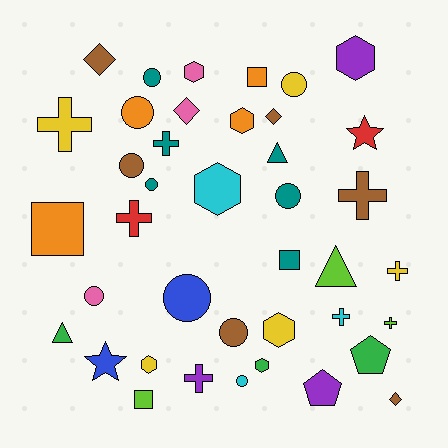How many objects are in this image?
There are 40 objects.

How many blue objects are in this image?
There are 2 blue objects.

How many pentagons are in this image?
There are 2 pentagons.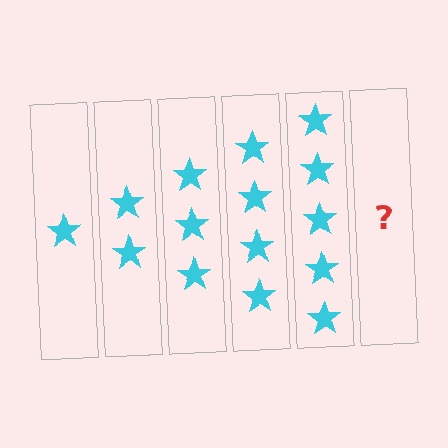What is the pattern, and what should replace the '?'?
The pattern is that each step adds one more star. The '?' should be 6 stars.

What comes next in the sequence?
The next element should be 6 stars.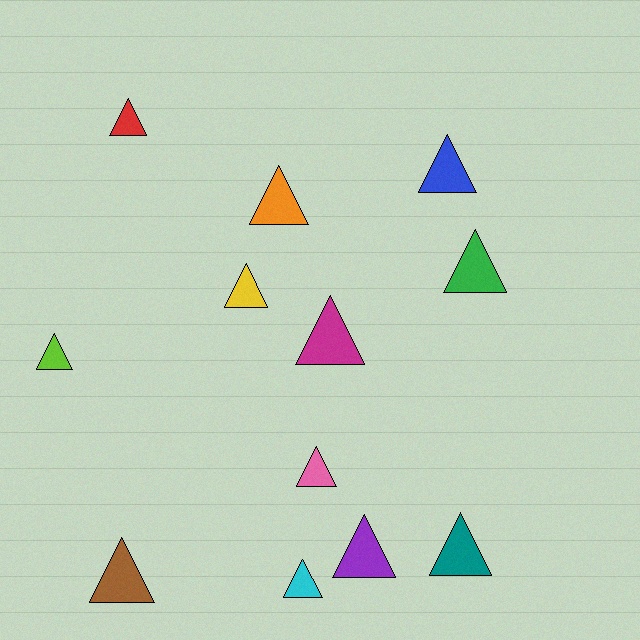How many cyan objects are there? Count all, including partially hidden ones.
There is 1 cyan object.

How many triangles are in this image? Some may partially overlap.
There are 12 triangles.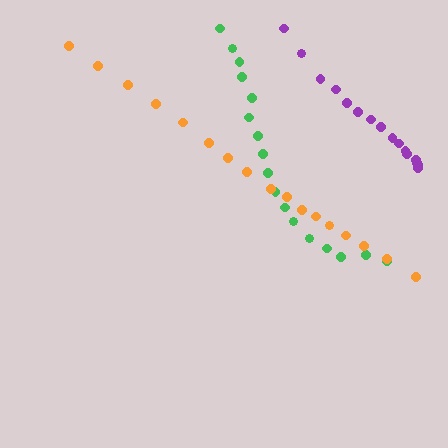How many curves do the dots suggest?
There are 3 distinct paths.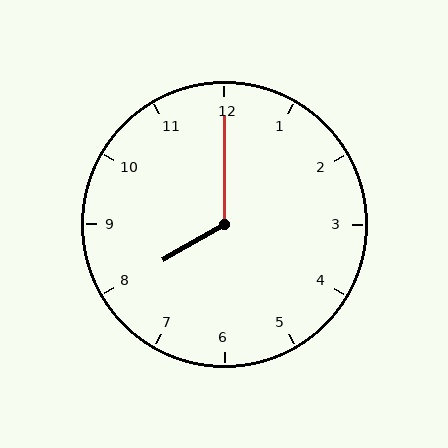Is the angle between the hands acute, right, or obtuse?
It is obtuse.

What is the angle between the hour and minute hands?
Approximately 120 degrees.